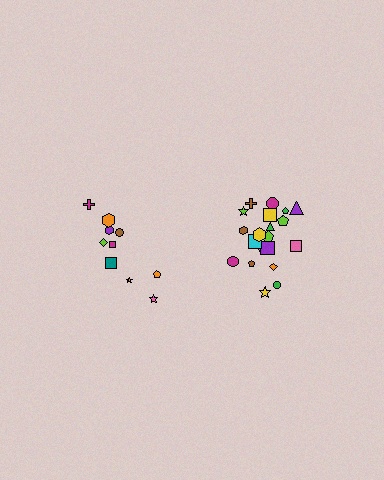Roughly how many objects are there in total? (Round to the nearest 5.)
Roughly 30 objects in total.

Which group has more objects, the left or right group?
The right group.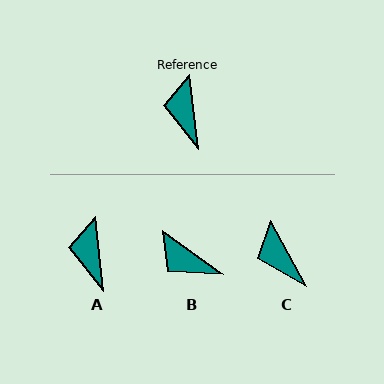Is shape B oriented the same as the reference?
No, it is off by about 48 degrees.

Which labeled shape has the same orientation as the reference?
A.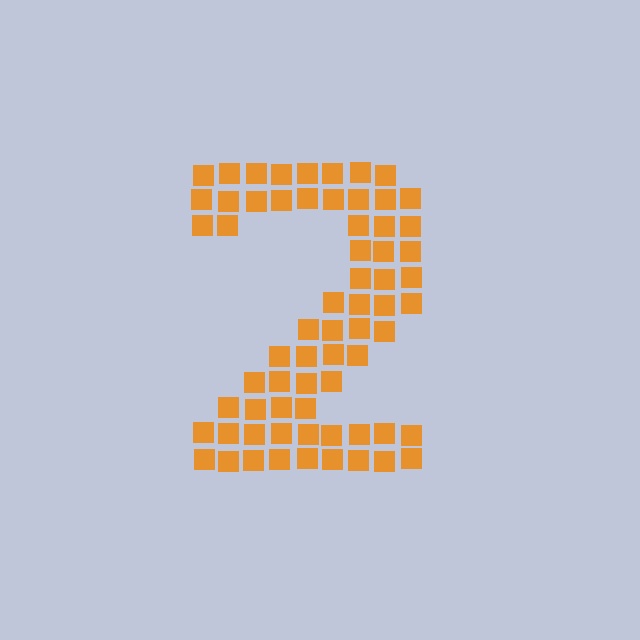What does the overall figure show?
The overall figure shows the digit 2.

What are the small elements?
The small elements are squares.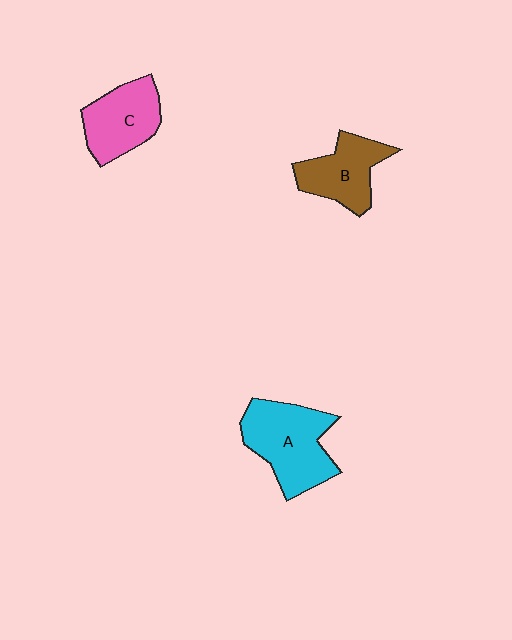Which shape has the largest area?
Shape A (cyan).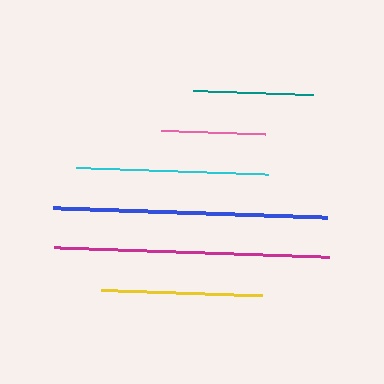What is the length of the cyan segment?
The cyan segment is approximately 192 pixels long.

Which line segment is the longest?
The magenta line is the longest at approximately 276 pixels.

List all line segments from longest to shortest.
From longest to shortest: magenta, blue, cyan, yellow, teal, pink.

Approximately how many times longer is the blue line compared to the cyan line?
The blue line is approximately 1.4 times the length of the cyan line.